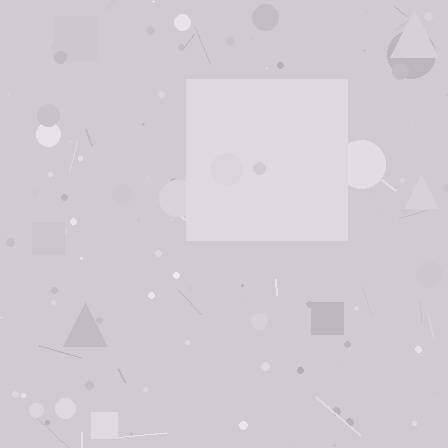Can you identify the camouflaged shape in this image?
The camouflaged shape is a square.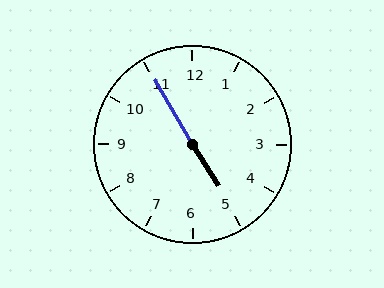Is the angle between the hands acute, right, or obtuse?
It is obtuse.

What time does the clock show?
4:55.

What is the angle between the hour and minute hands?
Approximately 178 degrees.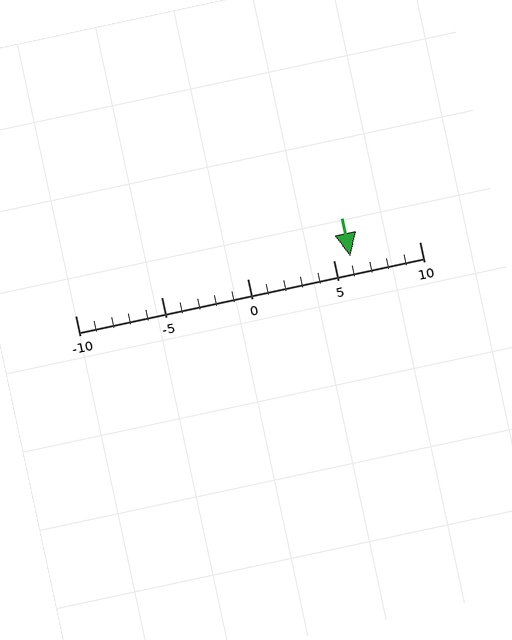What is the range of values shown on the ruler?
The ruler shows values from -10 to 10.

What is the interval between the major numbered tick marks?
The major tick marks are spaced 5 units apart.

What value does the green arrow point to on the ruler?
The green arrow points to approximately 6.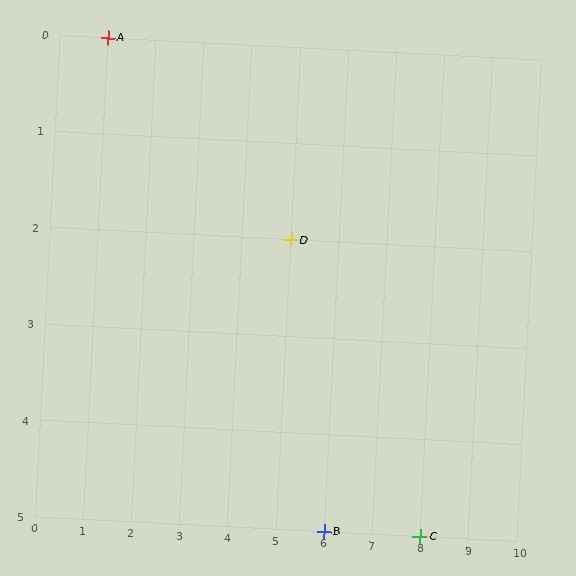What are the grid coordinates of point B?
Point B is at grid coordinates (6, 5).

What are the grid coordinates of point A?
Point A is at grid coordinates (1, 0).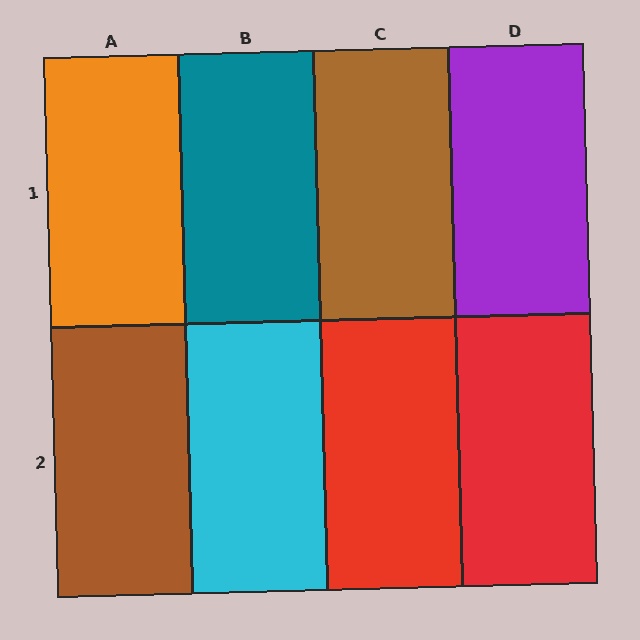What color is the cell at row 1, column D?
Purple.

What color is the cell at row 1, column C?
Brown.